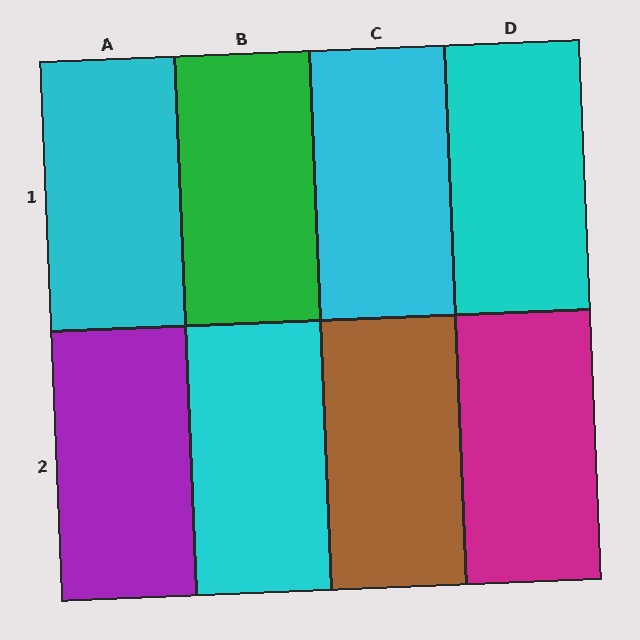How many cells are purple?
1 cell is purple.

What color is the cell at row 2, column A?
Purple.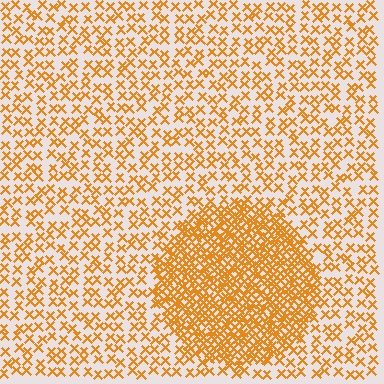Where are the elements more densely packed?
The elements are more densely packed inside the circle boundary.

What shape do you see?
I see a circle.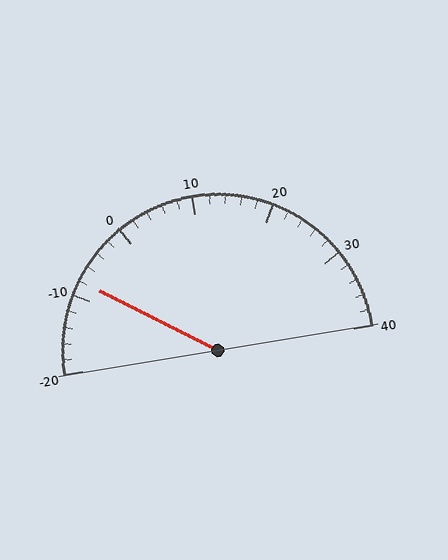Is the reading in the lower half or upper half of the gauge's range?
The reading is in the lower half of the range (-20 to 40).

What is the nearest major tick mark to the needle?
The nearest major tick mark is -10.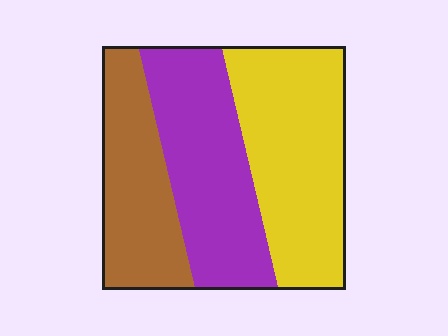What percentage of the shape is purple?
Purple takes up about one third (1/3) of the shape.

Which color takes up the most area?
Yellow, at roughly 40%.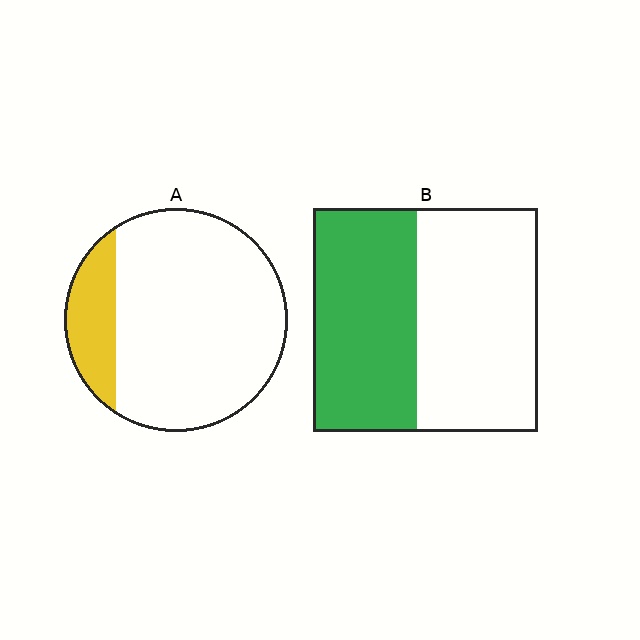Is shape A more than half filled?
No.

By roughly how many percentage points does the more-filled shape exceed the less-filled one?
By roughly 30 percentage points (B over A).